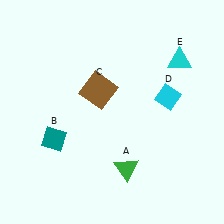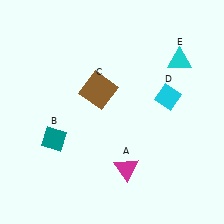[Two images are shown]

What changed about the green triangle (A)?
In Image 1, A is green. In Image 2, it changed to magenta.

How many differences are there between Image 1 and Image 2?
There is 1 difference between the two images.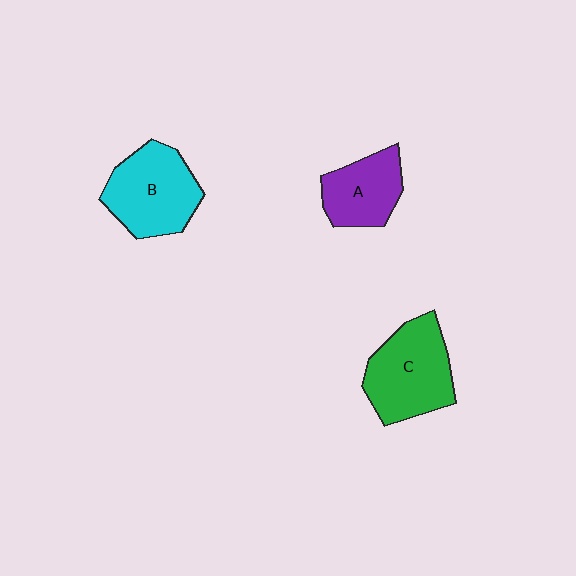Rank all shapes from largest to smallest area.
From largest to smallest: C (green), B (cyan), A (purple).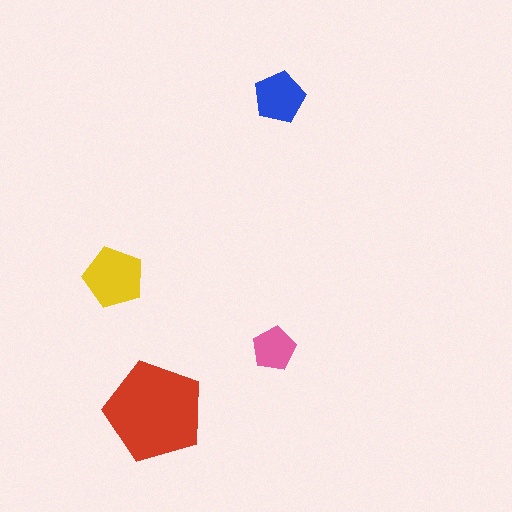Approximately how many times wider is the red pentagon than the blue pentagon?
About 2 times wider.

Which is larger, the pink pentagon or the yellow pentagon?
The yellow one.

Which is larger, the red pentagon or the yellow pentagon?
The red one.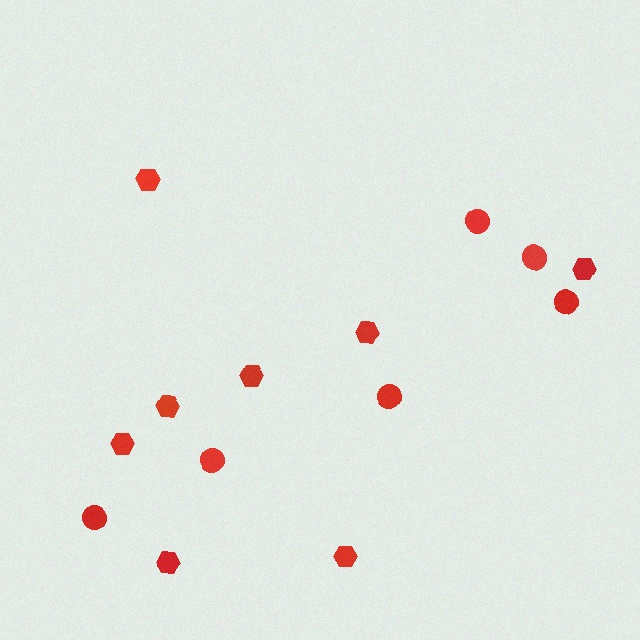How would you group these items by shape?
There are 2 groups: one group of hexagons (8) and one group of circles (6).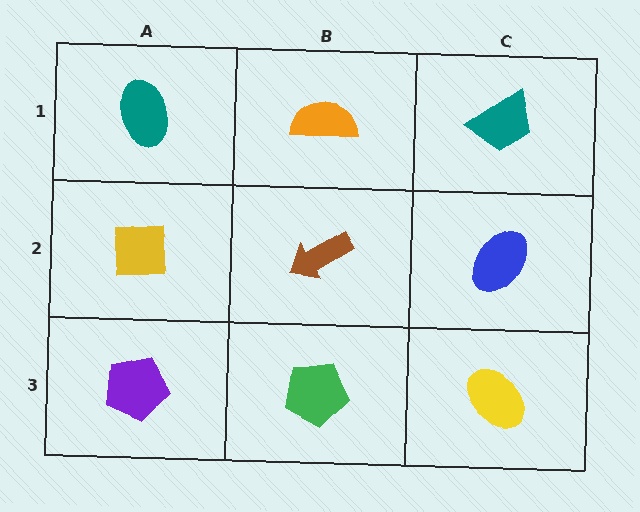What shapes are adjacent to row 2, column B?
An orange semicircle (row 1, column B), a green pentagon (row 3, column B), a yellow square (row 2, column A), a blue ellipse (row 2, column C).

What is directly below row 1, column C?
A blue ellipse.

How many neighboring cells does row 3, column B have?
3.